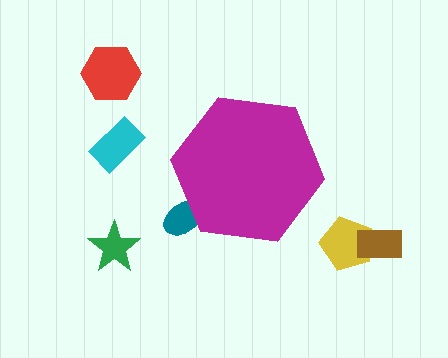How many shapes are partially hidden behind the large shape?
1 shape is partially hidden.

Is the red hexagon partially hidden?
No, the red hexagon is fully visible.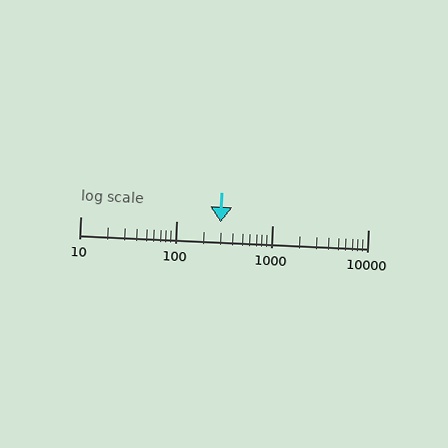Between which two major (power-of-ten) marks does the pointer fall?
The pointer is between 100 and 1000.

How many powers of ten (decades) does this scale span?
The scale spans 3 decades, from 10 to 10000.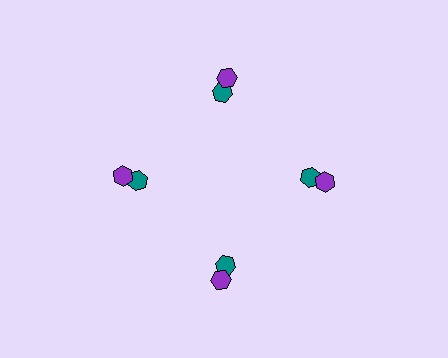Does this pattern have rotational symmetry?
Yes, this pattern has 4-fold rotational symmetry. It looks the same after rotating 90 degrees around the center.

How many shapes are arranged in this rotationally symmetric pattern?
There are 8 shapes, arranged in 4 groups of 2.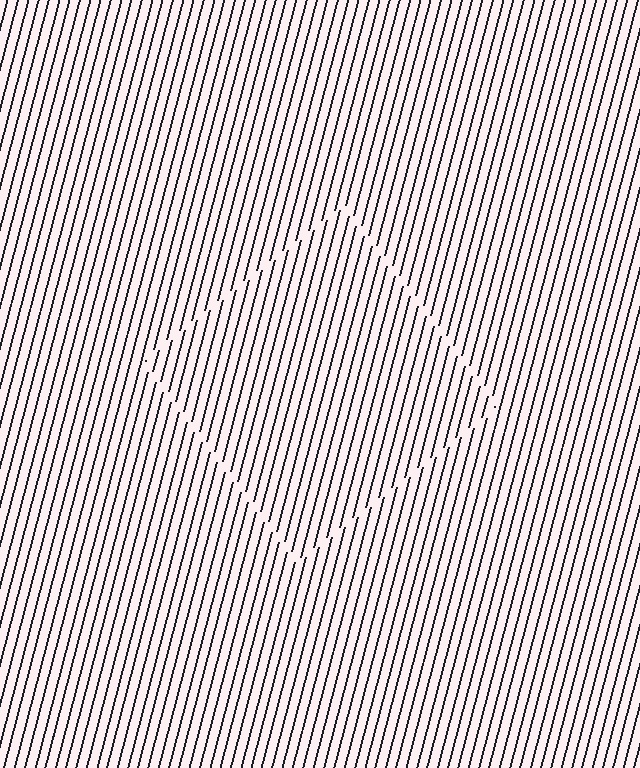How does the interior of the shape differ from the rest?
The interior of the shape contains the same grating, shifted by half a period — the contour is defined by the phase discontinuity where line-ends from the inner and outer gratings abut.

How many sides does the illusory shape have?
4 sides — the line-ends trace a square.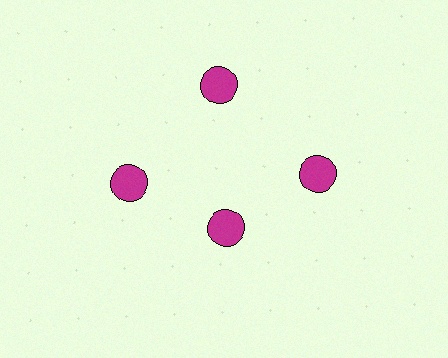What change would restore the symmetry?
The symmetry would be restored by moving it outward, back onto the ring so that all 4 circles sit at equal angles and equal distance from the center.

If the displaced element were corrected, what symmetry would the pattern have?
It would have 4-fold rotational symmetry — the pattern would map onto itself every 90 degrees.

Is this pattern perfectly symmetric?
No. The 4 magenta circles are arranged in a ring, but one element near the 6 o'clock position is pulled inward toward the center, breaking the 4-fold rotational symmetry.